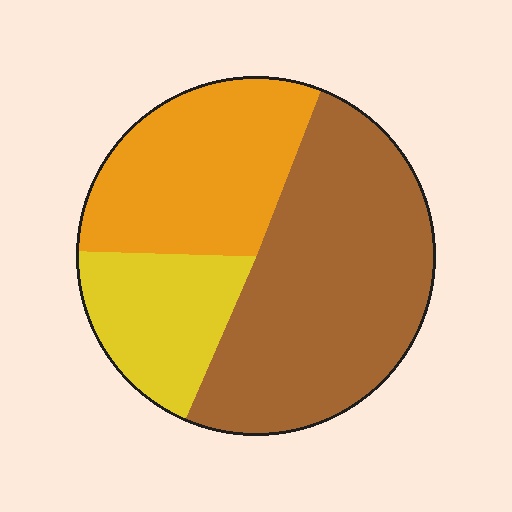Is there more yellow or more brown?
Brown.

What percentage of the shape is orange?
Orange takes up about one third (1/3) of the shape.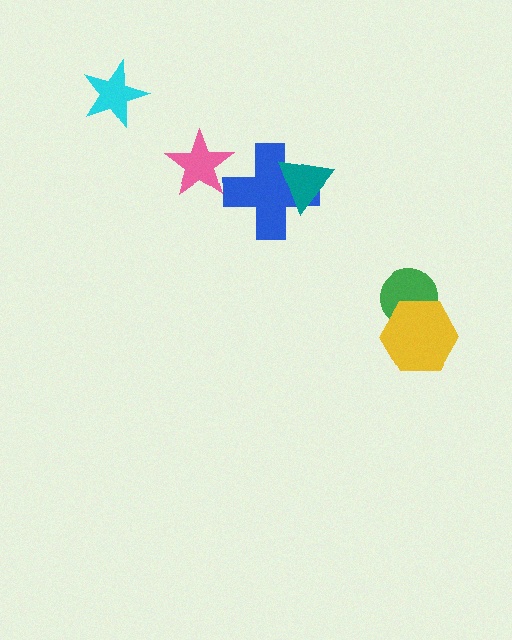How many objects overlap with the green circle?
1 object overlaps with the green circle.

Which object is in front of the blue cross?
The teal triangle is in front of the blue cross.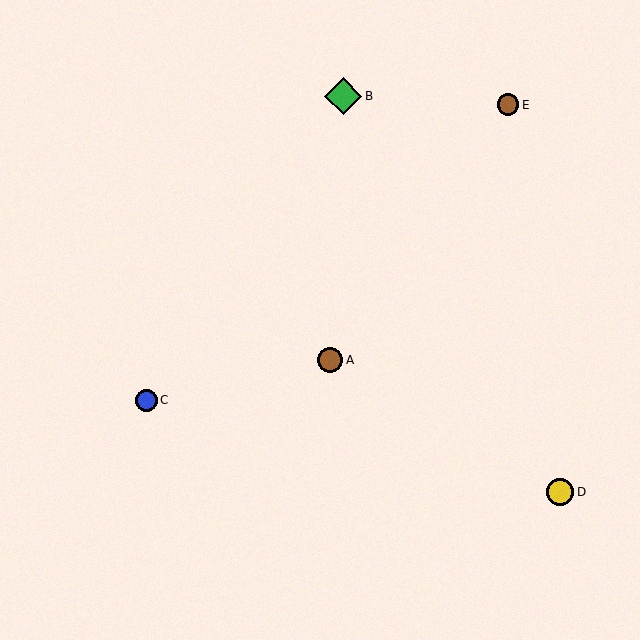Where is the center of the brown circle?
The center of the brown circle is at (508, 105).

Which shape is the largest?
The green diamond (labeled B) is the largest.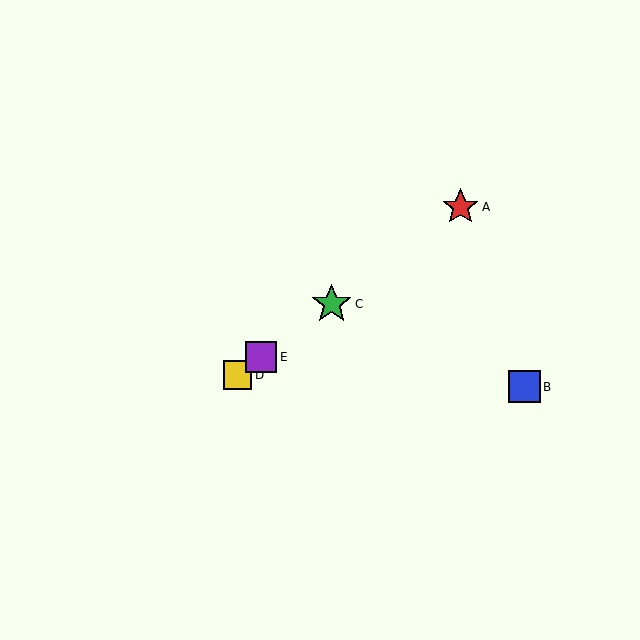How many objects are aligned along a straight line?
4 objects (A, C, D, E) are aligned along a straight line.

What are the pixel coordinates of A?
Object A is at (460, 207).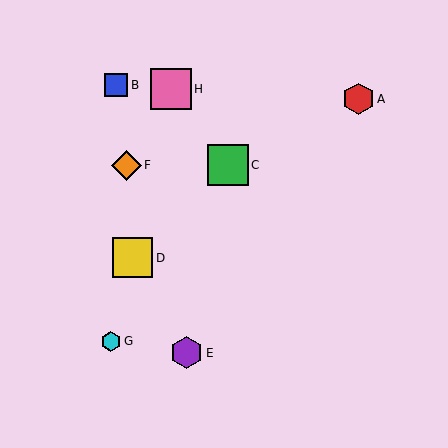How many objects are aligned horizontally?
2 objects (C, F) are aligned horizontally.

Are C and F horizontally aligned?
Yes, both are at y≈165.